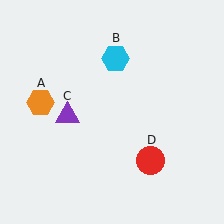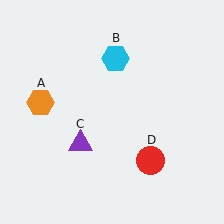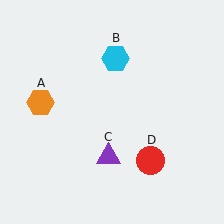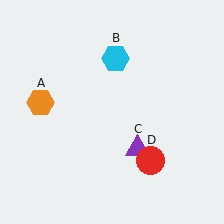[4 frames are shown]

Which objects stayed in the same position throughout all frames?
Orange hexagon (object A) and cyan hexagon (object B) and red circle (object D) remained stationary.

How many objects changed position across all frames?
1 object changed position: purple triangle (object C).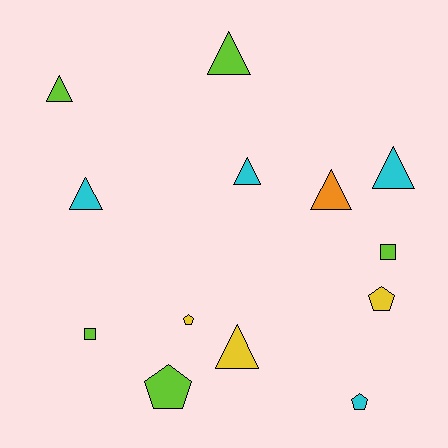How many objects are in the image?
There are 13 objects.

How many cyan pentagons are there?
There is 1 cyan pentagon.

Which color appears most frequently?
Lime, with 5 objects.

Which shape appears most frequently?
Triangle, with 7 objects.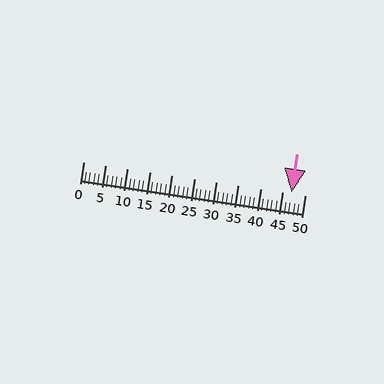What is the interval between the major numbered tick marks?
The major tick marks are spaced 5 units apart.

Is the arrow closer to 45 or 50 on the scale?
The arrow is closer to 45.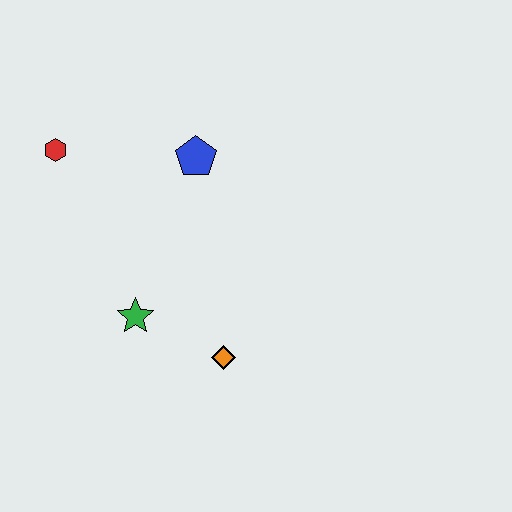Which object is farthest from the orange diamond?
The red hexagon is farthest from the orange diamond.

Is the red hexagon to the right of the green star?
No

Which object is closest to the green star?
The orange diamond is closest to the green star.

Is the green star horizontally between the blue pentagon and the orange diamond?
No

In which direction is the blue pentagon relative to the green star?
The blue pentagon is above the green star.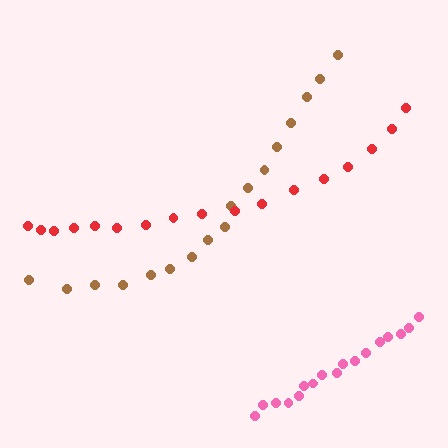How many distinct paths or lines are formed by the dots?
There are 3 distinct paths.